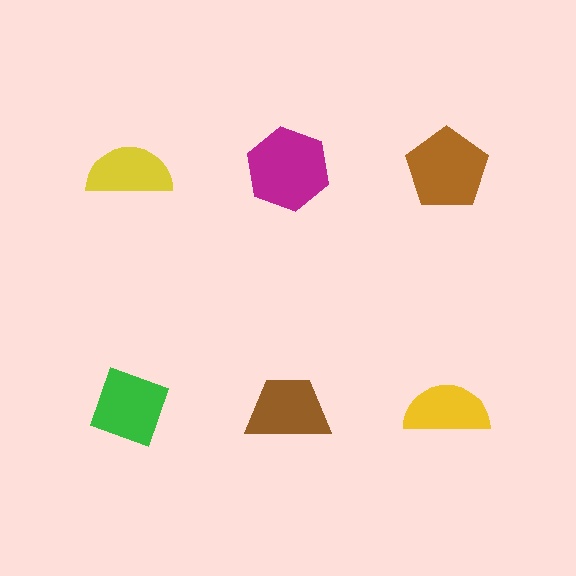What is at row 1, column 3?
A brown pentagon.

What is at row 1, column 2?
A magenta hexagon.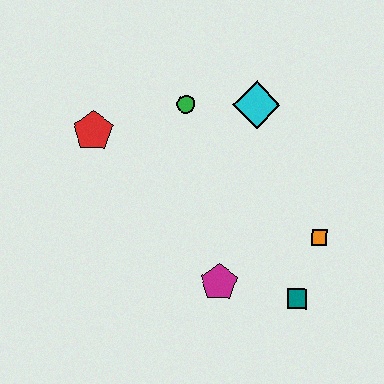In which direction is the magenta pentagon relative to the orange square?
The magenta pentagon is to the left of the orange square.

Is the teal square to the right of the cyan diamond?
Yes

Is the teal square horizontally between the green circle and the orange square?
Yes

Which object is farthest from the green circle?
The teal square is farthest from the green circle.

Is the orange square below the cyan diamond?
Yes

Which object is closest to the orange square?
The teal square is closest to the orange square.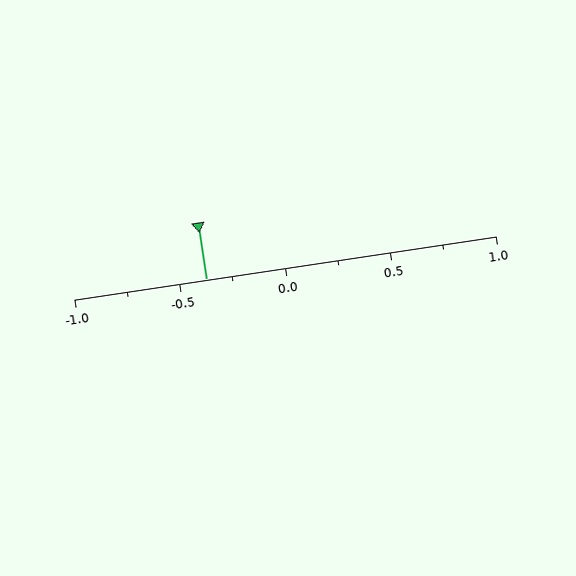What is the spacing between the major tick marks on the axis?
The major ticks are spaced 0.5 apart.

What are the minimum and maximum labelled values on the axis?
The axis runs from -1.0 to 1.0.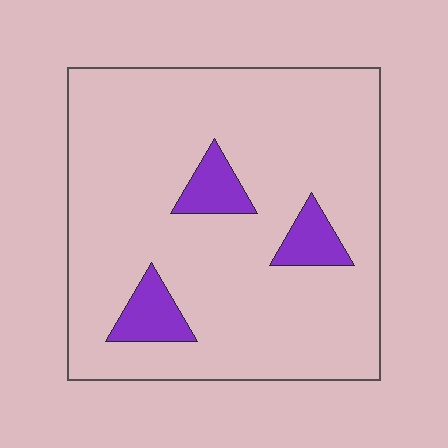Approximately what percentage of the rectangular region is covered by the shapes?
Approximately 10%.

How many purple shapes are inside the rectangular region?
3.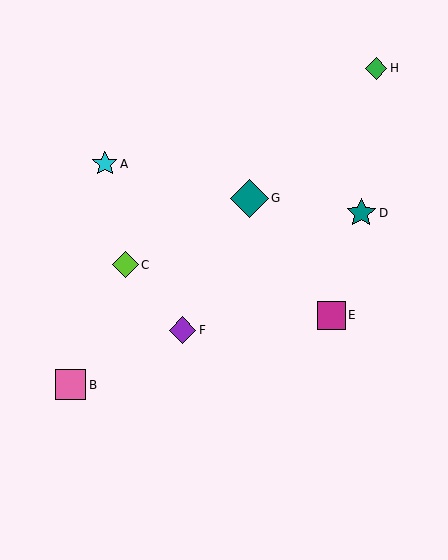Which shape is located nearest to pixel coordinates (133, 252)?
The lime diamond (labeled C) at (125, 265) is nearest to that location.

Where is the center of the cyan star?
The center of the cyan star is at (105, 164).